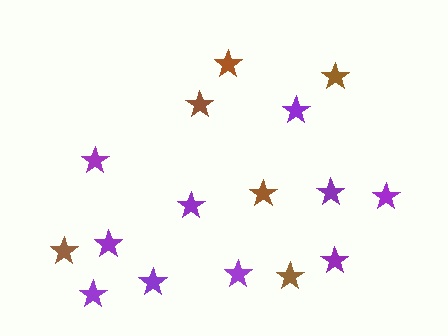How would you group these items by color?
There are 2 groups: one group of brown stars (6) and one group of purple stars (10).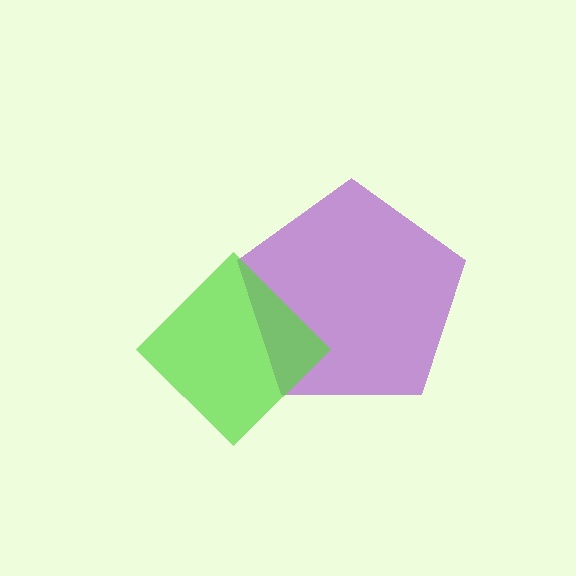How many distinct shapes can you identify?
There are 2 distinct shapes: a purple pentagon, a lime diamond.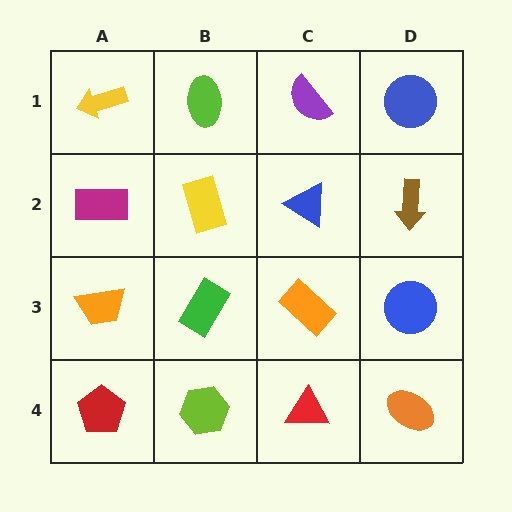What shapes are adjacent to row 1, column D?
A brown arrow (row 2, column D), a purple semicircle (row 1, column C).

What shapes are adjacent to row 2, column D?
A blue circle (row 1, column D), a blue circle (row 3, column D), a blue triangle (row 2, column C).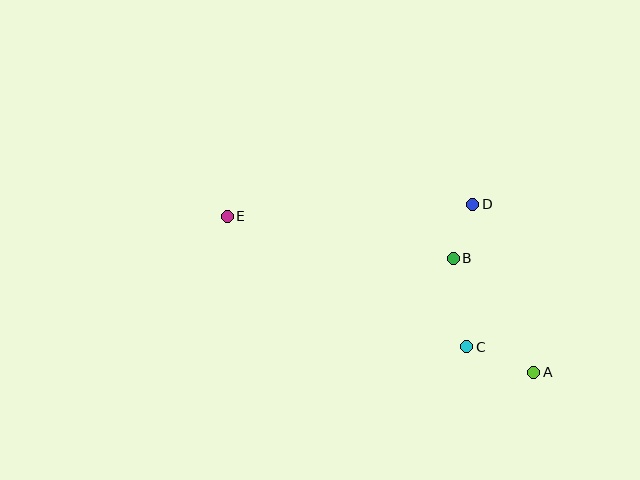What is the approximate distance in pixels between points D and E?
The distance between D and E is approximately 246 pixels.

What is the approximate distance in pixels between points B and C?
The distance between B and C is approximately 90 pixels.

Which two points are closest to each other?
Points B and D are closest to each other.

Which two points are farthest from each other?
Points A and E are farthest from each other.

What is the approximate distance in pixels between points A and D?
The distance between A and D is approximately 179 pixels.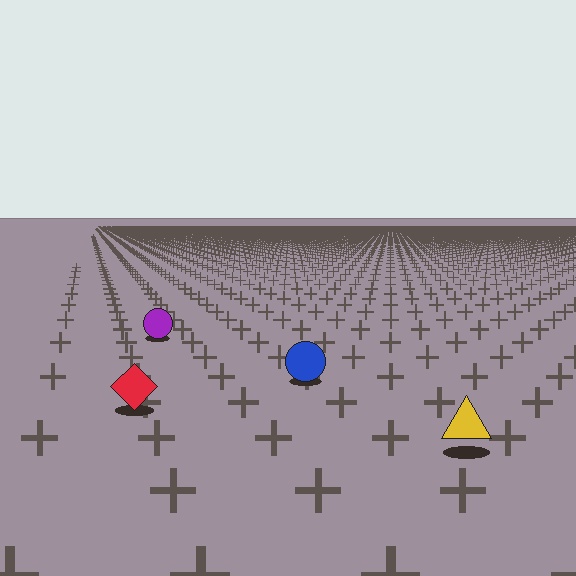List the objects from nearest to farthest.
From nearest to farthest: the yellow triangle, the red diamond, the blue circle, the purple circle.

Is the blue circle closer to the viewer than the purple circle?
Yes. The blue circle is closer — you can tell from the texture gradient: the ground texture is coarser near it.